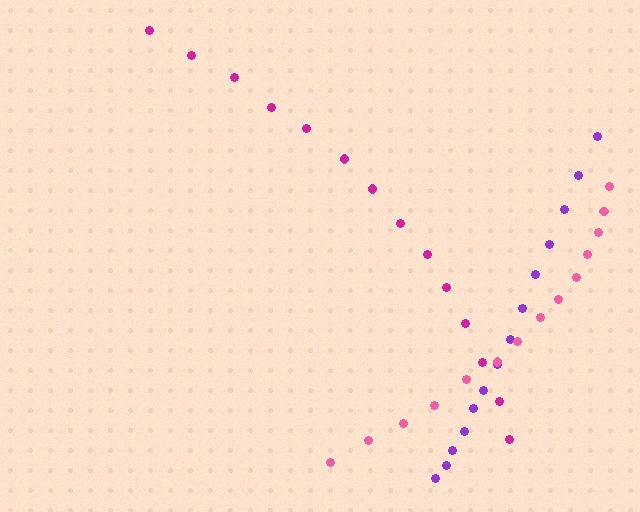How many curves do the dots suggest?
There are 3 distinct paths.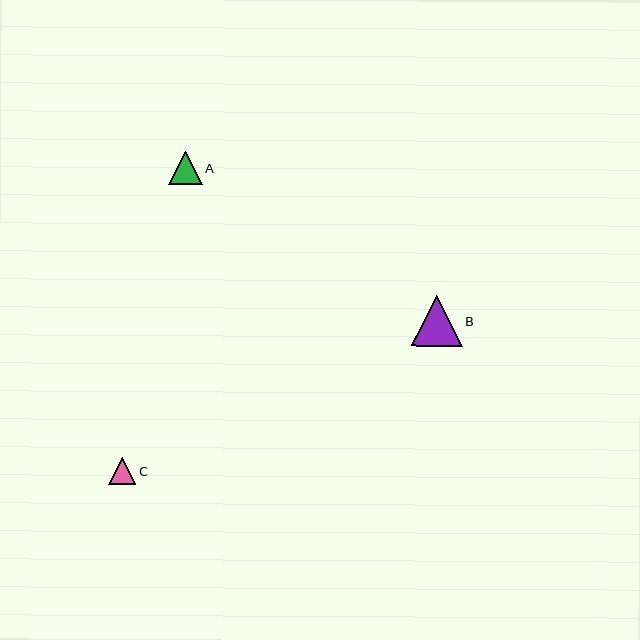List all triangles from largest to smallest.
From largest to smallest: B, A, C.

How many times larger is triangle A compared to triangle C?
Triangle A is approximately 1.2 times the size of triangle C.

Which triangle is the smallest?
Triangle C is the smallest with a size of approximately 27 pixels.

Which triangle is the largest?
Triangle B is the largest with a size of approximately 50 pixels.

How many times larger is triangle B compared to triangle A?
Triangle B is approximately 1.5 times the size of triangle A.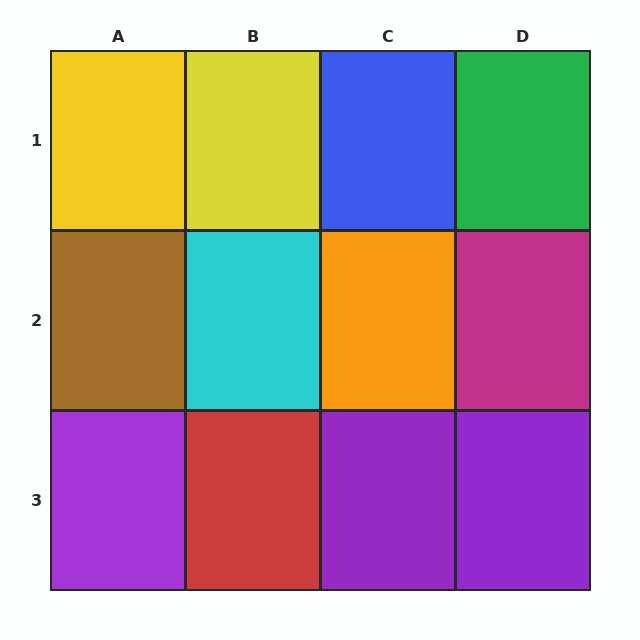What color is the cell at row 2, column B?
Cyan.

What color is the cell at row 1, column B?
Yellow.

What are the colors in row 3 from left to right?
Purple, red, purple, purple.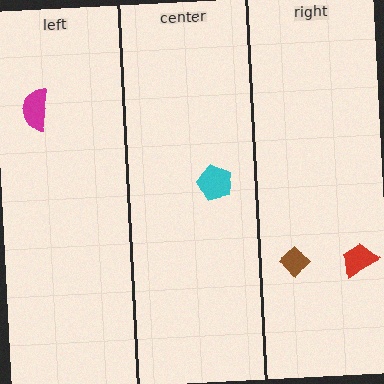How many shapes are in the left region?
1.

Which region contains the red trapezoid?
The right region.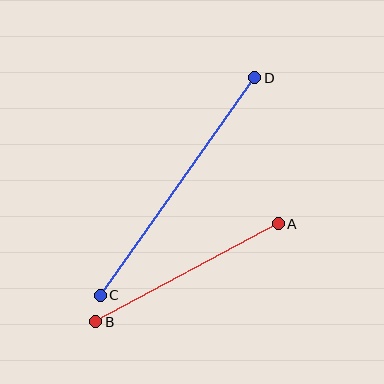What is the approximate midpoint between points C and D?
The midpoint is at approximately (178, 186) pixels.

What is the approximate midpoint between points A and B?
The midpoint is at approximately (187, 273) pixels.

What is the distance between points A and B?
The distance is approximately 207 pixels.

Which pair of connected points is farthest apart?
Points C and D are farthest apart.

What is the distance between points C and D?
The distance is approximately 267 pixels.